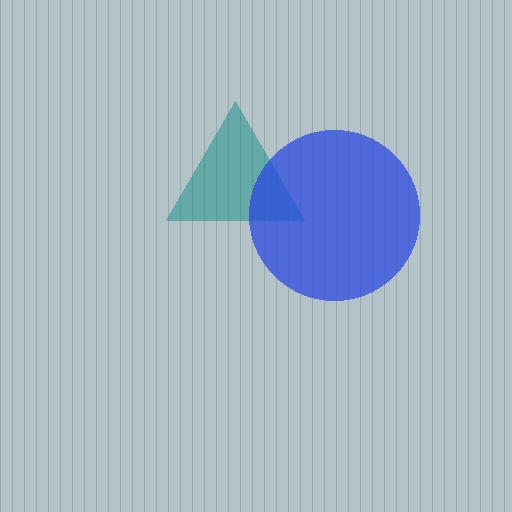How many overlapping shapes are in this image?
There are 2 overlapping shapes in the image.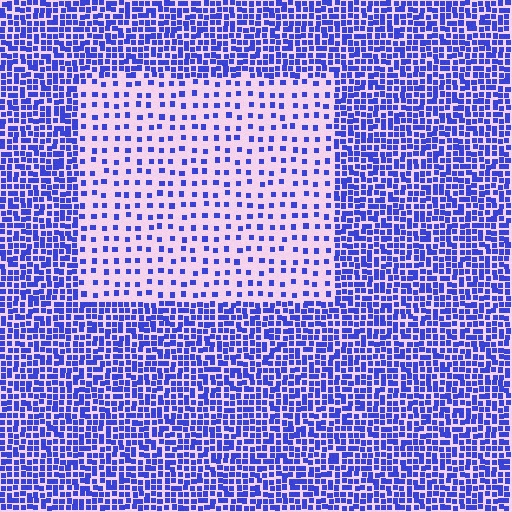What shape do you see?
I see a rectangle.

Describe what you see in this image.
The image contains small blue elements arranged at two different densities. A rectangle-shaped region is visible where the elements are less densely packed than the surrounding area.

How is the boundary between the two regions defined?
The boundary is defined by a change in element density (approximately 2.9x ratio). All elements are the same color, size, and shape.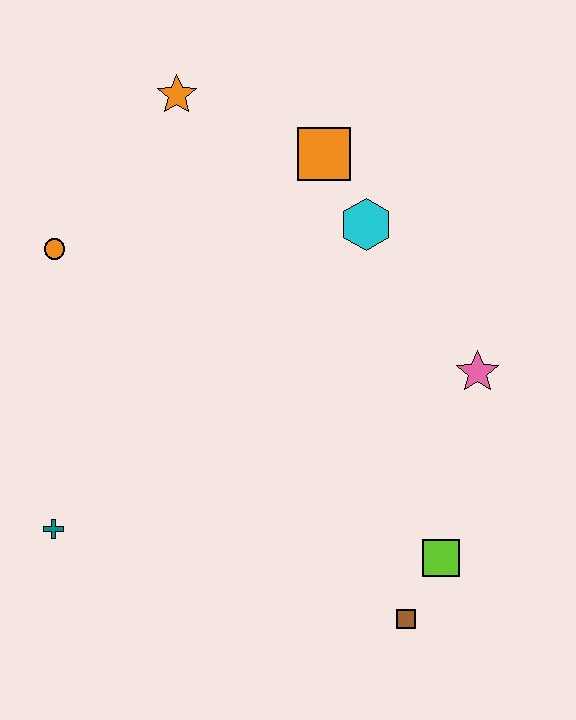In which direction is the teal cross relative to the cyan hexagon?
The teal cross is to the left of the cyan hexagon.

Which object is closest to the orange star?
The orange square is closest to the orange star.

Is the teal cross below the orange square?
Yes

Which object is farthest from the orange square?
The brown square is farthest from the orange square.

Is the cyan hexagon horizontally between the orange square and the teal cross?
No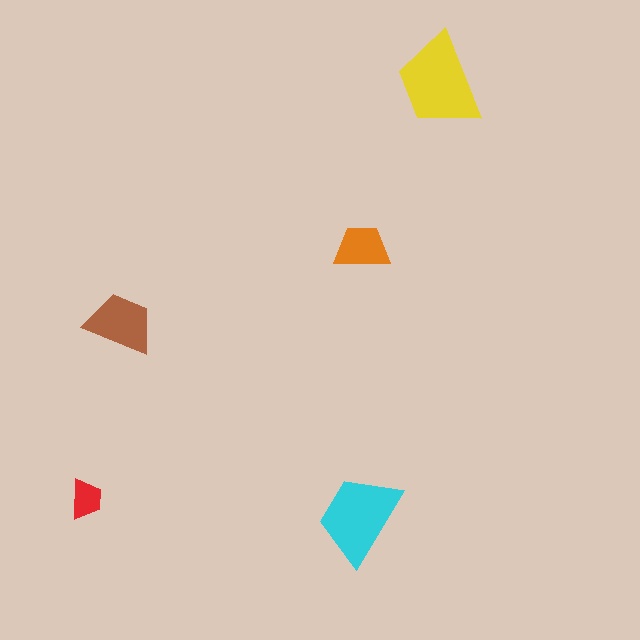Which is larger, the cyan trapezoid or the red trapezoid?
The cyan one.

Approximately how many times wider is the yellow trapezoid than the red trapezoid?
About 2.5 times wider.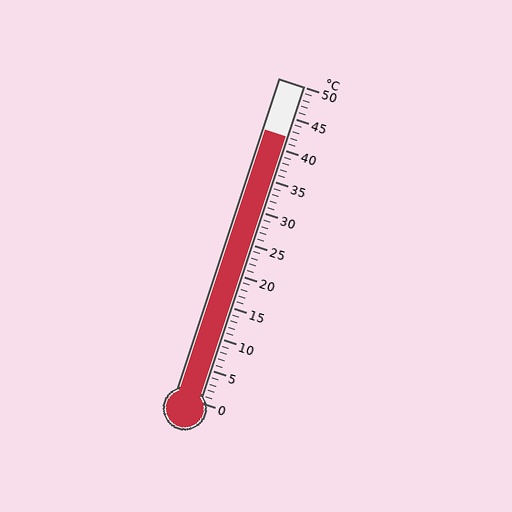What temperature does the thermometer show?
The thermometer shows approximately 42°C.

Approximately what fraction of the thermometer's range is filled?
The thermometer is filled to approximately 85% of its range.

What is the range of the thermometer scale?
The thermometer scale ranges from 0°C to 50°C.